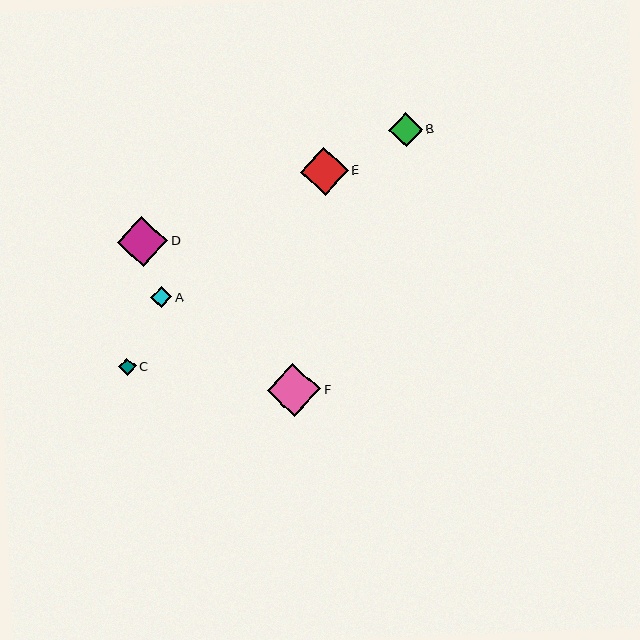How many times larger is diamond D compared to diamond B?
Diamond D is approximately 1.5 times the size of diamond B.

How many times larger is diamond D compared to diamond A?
Diamond D is approximately 2.4 times the size of diamond A.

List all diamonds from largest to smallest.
From largest to smallest: F, D, E, B, A, C.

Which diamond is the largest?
Diamond F is the largest with a size of approximately 53 pixels.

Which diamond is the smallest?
Diamond C is the smallest with a size of approximately 18 pixels.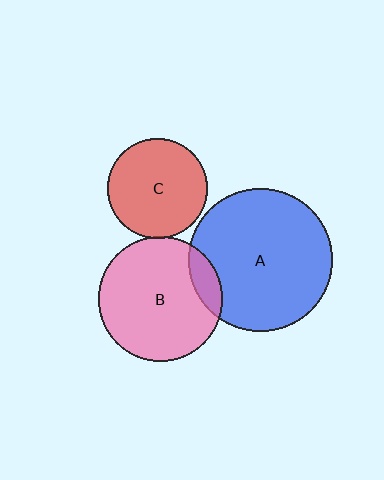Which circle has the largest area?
Circle A (blue).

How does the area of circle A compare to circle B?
Approximately 1.3 times.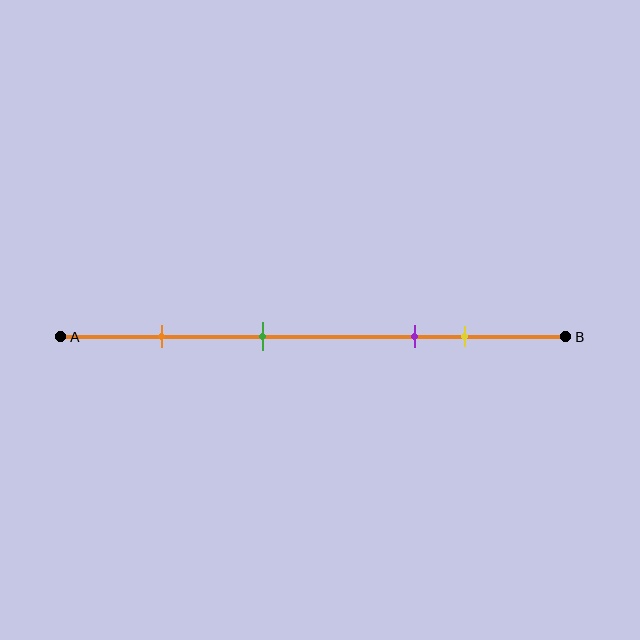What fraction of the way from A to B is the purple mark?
The purple mark is approximately 70% (0.7) of the way from A to B.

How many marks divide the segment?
There are 4 marks dividing the segment.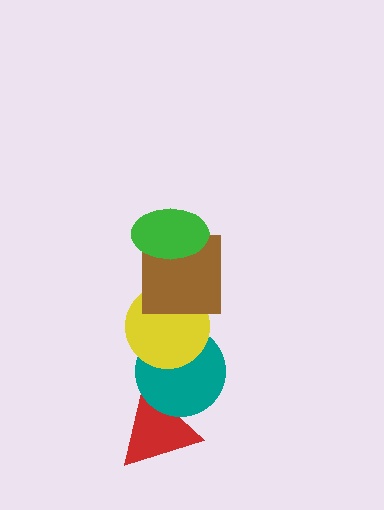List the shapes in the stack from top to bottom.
From top to bottom: the green ellipse, the brown square, the yellow circle, the teal circle, the red triangle.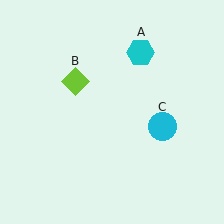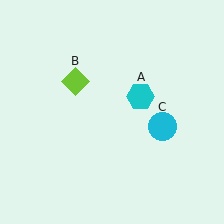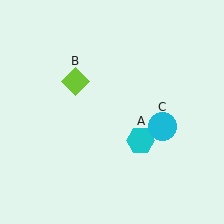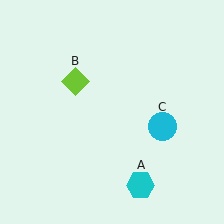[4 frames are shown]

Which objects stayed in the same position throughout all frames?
Lime diamond (object B) and cyan circle (object C) remained stationary.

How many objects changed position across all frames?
1 object changed position: cyan hexagon (object A).